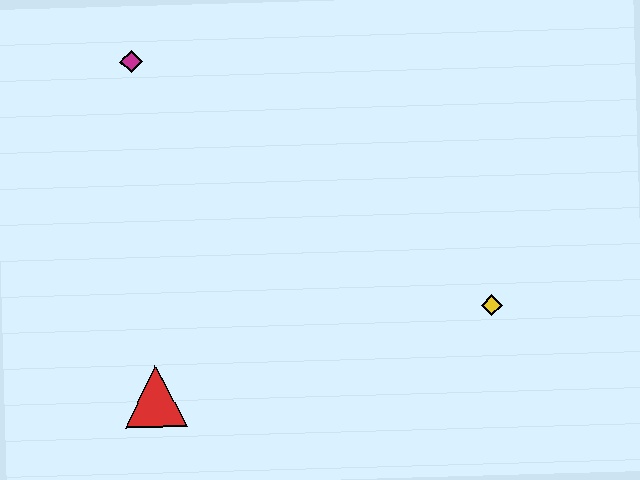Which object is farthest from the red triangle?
The yellow diamond is farthest from the red triangle.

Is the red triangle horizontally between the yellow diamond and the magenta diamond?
Yes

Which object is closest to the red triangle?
The magenta diamond is closest to the red triangle.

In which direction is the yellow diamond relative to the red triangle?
The yellow diamond is to the right of the red triangle.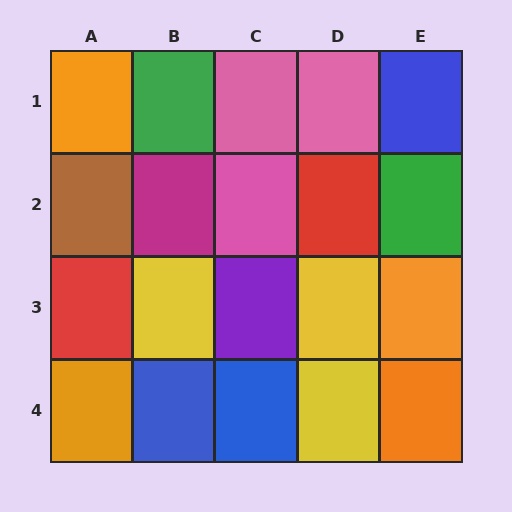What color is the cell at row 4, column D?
Yellow.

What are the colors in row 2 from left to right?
Brown, magenta, pink, red, green.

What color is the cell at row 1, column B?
Green.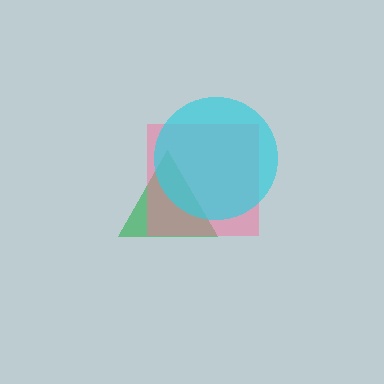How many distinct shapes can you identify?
There are 3 distinct shapes: a green triangle, a pink square, a cyan circle.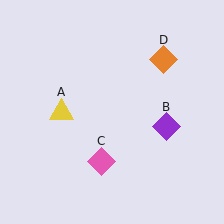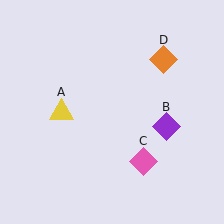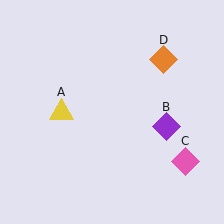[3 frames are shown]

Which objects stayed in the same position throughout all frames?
Yellow triangle (object A) and purple diamond (object B) and orange diamond (object D) remained stationary.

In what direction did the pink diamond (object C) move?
The pink diamond (object C) moved right.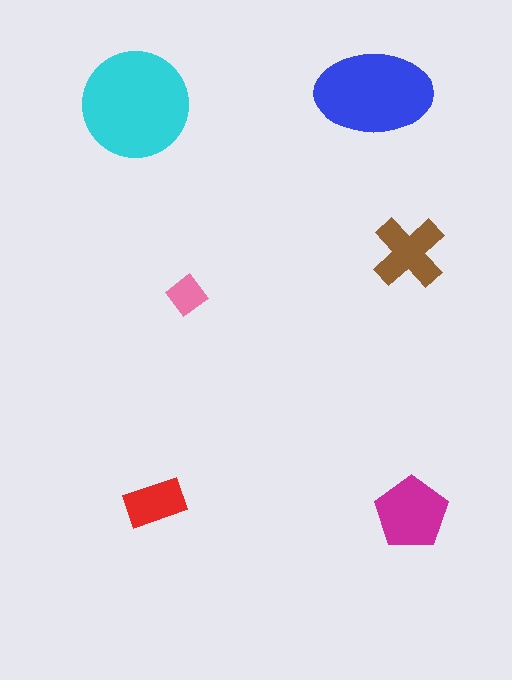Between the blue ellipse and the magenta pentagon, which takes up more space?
The blue ellipse.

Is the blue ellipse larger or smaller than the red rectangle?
Larger.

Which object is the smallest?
The pink diamond.